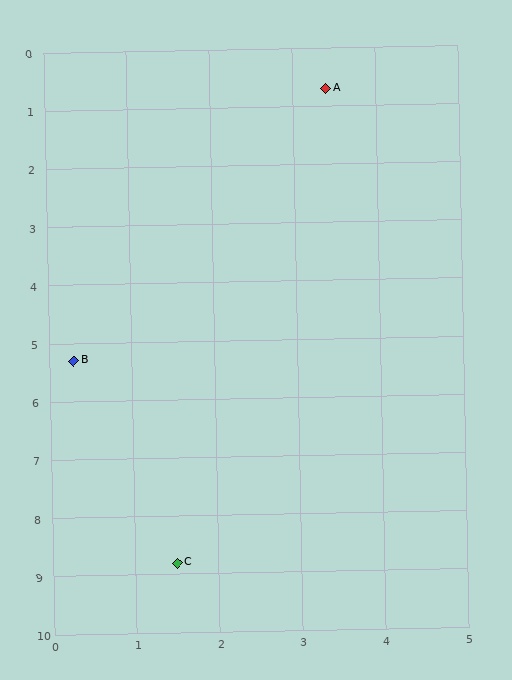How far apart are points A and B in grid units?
Points A and B are about 5.5 grid units apart.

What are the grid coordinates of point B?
Point B is at approximately (0.3, 5.3).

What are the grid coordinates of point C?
Point C is at approximately (1.5, 8.8).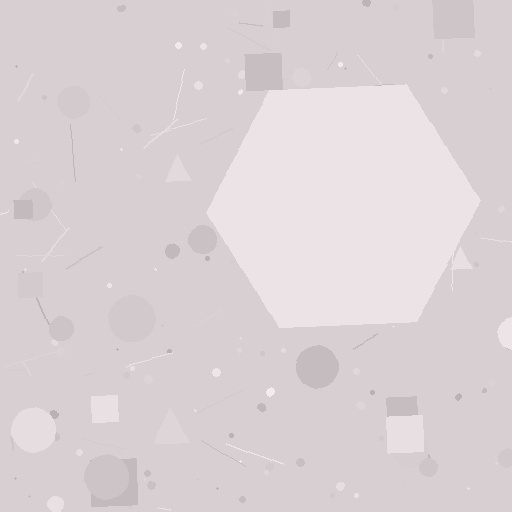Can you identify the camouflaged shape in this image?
The camouflaged shape is a hexagon.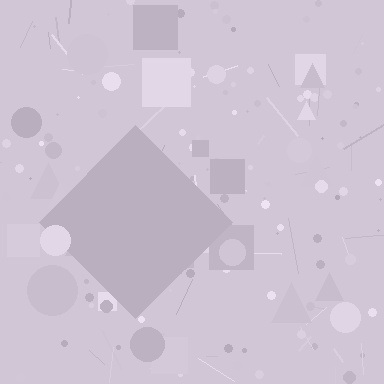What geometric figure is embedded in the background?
A diamond is embedded in the background.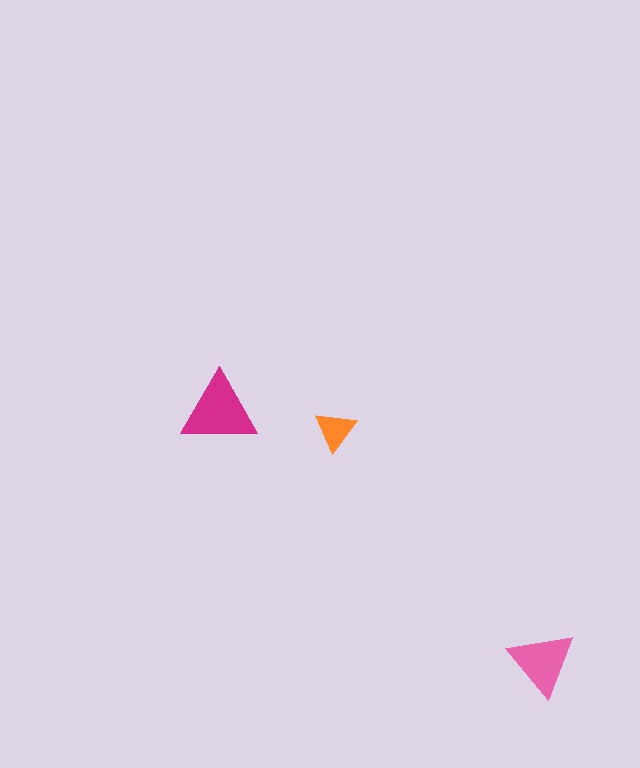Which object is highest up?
The magenta triangle is topmost.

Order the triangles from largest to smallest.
the magenta one, the pink one, the orange one.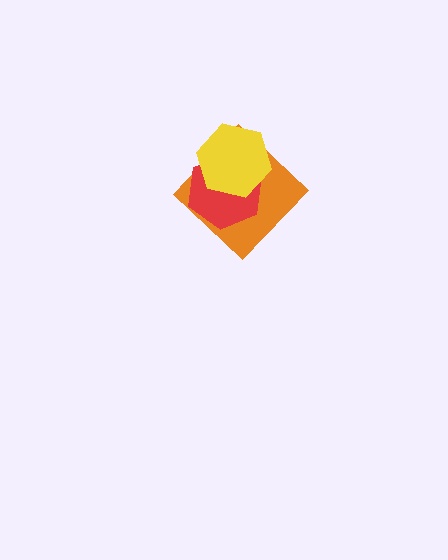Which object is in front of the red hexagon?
The yellow hexagon is in front of the red hexagon.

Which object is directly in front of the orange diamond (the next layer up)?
The red hexagon is directly in front of the orange diamond.